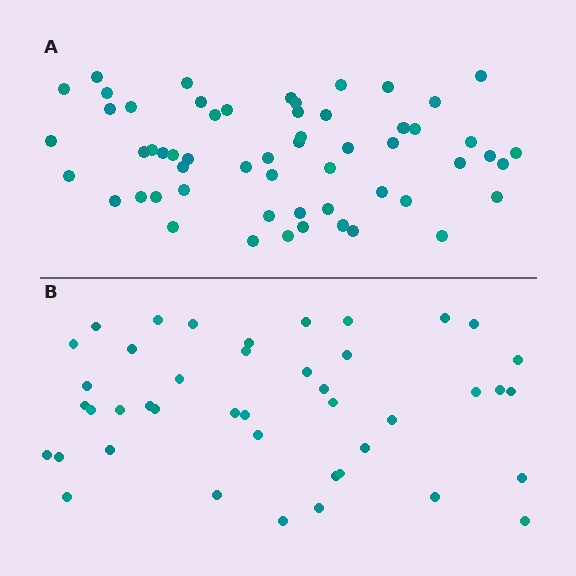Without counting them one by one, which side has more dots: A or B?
Region A (the top region) has more dots.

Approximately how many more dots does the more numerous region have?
Region A has approximately 15 more dots than region B.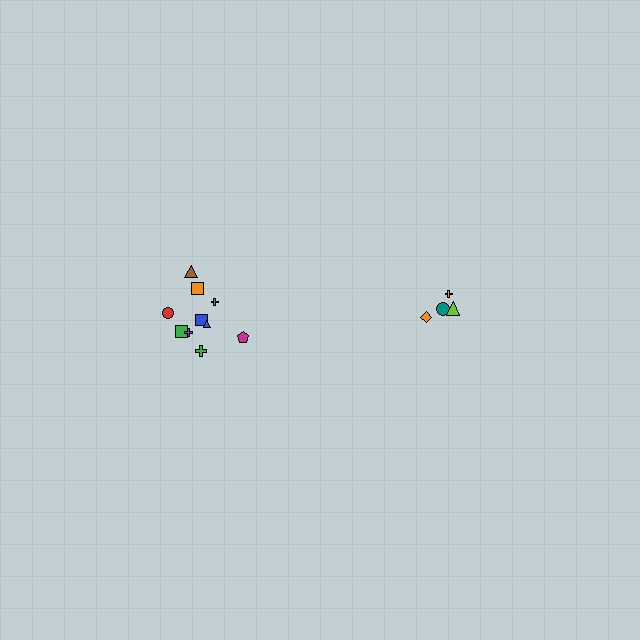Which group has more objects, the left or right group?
The left group.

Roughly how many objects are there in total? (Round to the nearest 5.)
Roughly 15 objects in total.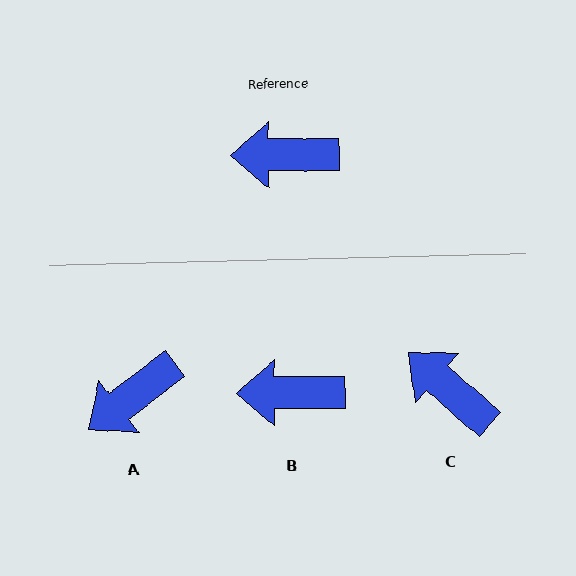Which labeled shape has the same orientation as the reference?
B.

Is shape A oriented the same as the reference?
No, it is off by about 37 degrees.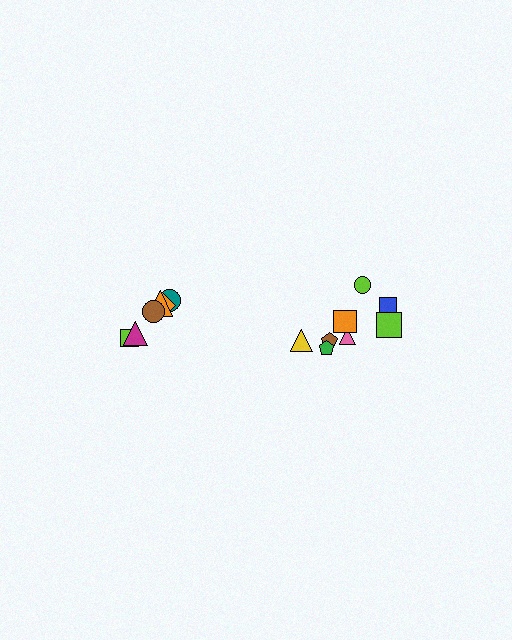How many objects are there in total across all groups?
There are 14 objects.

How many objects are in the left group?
There are 6 objects.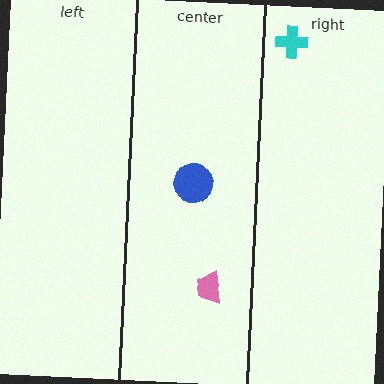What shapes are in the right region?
The cyan cross.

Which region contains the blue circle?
The center region.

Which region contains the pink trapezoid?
The center region.